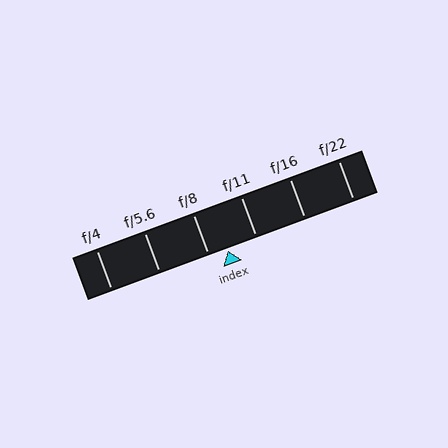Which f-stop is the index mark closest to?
The index mark is closest to f/8.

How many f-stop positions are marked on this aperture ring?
There are 6 f-stop positions marked.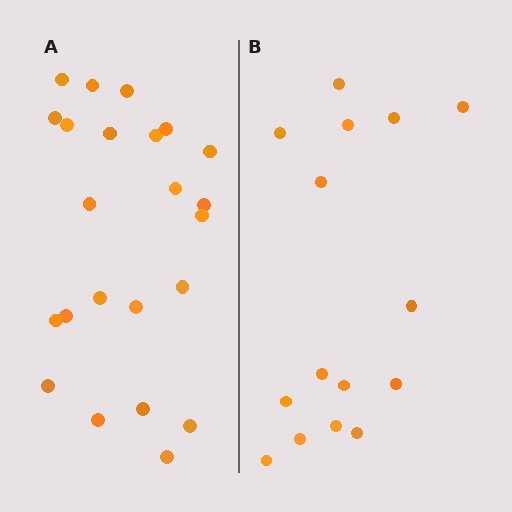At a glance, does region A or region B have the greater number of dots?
Region A (the left region) has more dots.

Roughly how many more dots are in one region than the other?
Region A has roughly 8 or so more dots than region B.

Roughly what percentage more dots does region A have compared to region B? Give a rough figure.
About 55% more.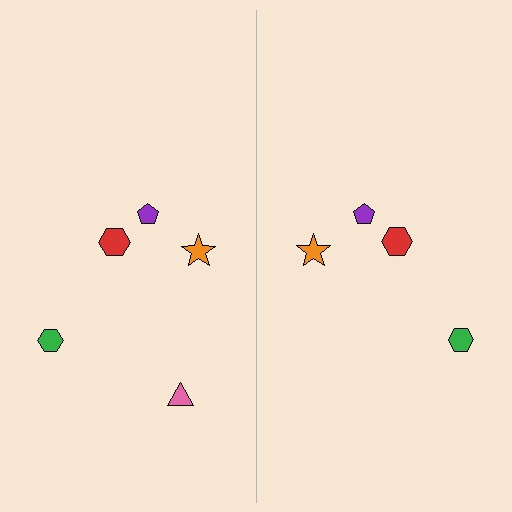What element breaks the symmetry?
A pink triangle is missing from the right side.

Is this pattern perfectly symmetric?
No, the pattern is not perfectly symmetric. A pink triangle is missing from the right side.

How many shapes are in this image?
There are 9 shapes in this image.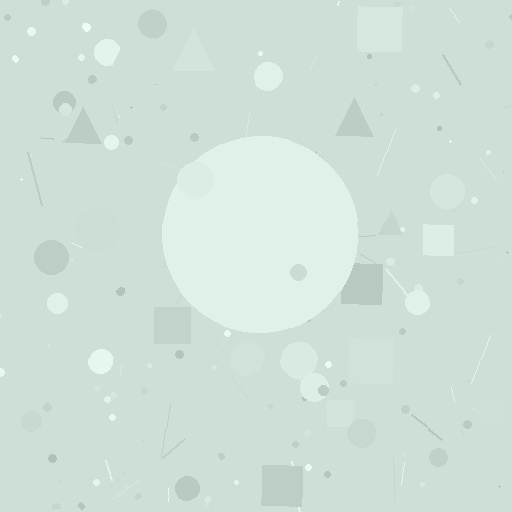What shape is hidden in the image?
A circle is hidden in the image.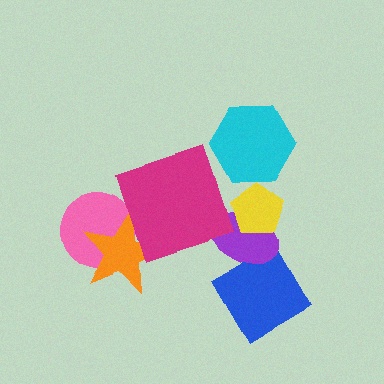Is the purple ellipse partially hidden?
Yes, it is partially covered by another shape.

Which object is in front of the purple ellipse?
The yellow pentagon is in front of the purple ellipse.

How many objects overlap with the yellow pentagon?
1 object overlaps with the yellow pentagon.